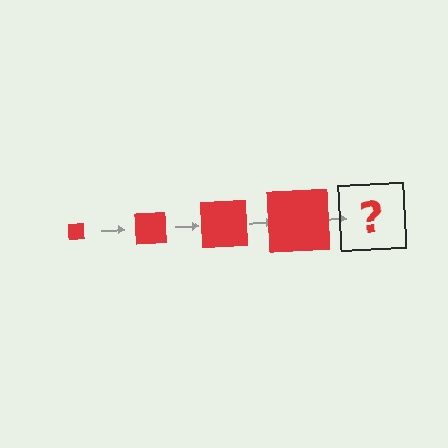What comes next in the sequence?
The next element should be a red square, larger than the previous one.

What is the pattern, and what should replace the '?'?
The pattern is that the square gets progressively larger each step. The '?' should be a red square, larger than the previous one.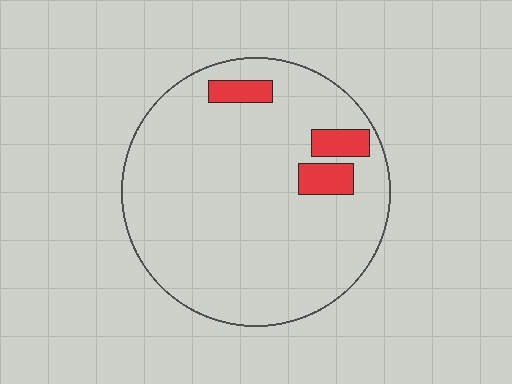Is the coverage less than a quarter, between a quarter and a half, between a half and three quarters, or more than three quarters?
Less than a quarter.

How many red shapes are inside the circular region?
3.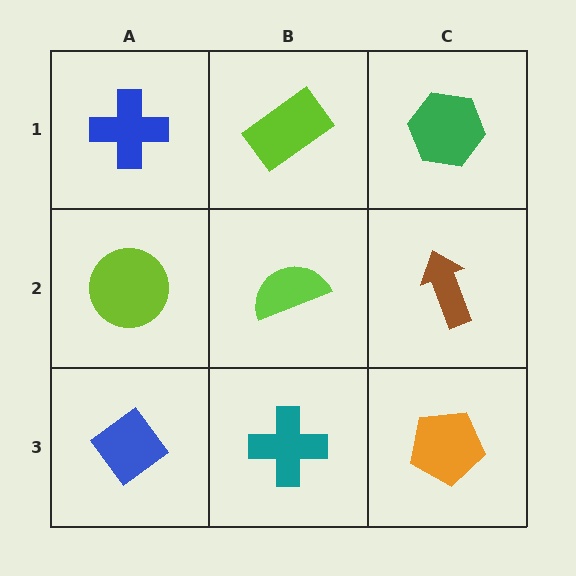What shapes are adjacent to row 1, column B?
A lime semicircle (row 2, column B), a blue cross (row 1, column A), a green hexagon (row 1, column C).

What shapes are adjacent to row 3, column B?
A lime semicircle (row 2, column B), a blue diamond (row 3, column A), an orange pentagon (row 3, column C).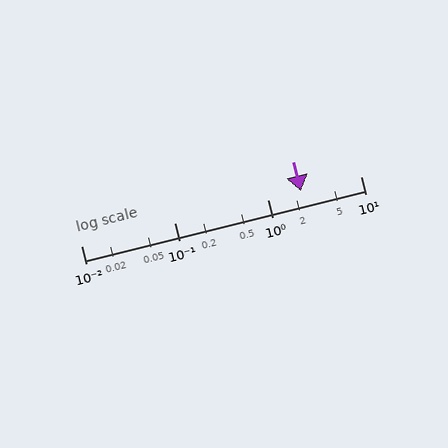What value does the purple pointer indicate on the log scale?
The pointer indicates approximately 2.3.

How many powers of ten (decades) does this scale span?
The scale spans 3 decades, from 0.01 to 10.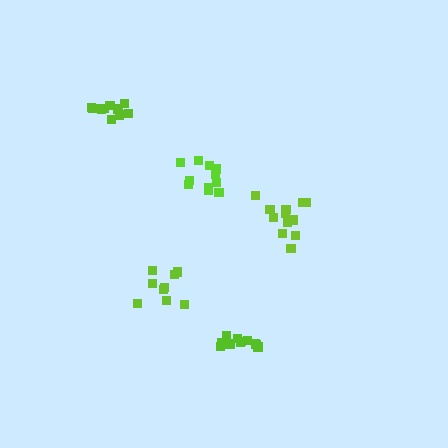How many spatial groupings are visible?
There are 5 spatial groupings.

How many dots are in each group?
Group 1: 12 dots, Group 2: 12 dots, Group 3: 10 dots, Group 4: 9 dots, Group 5: 12 dots (55 total).